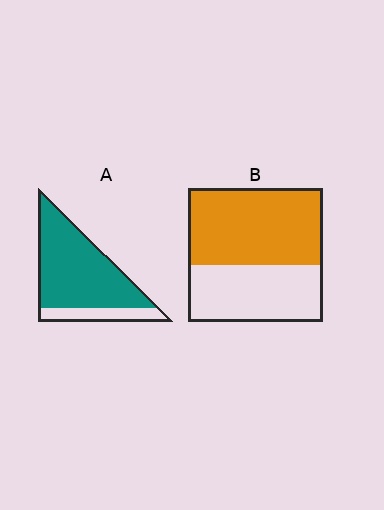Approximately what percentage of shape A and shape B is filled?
A is approximately 80% and B is approximately 55%.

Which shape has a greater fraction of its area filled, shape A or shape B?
Shape A.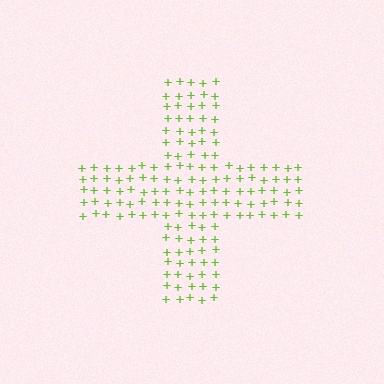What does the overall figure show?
The overall figure shows a cross.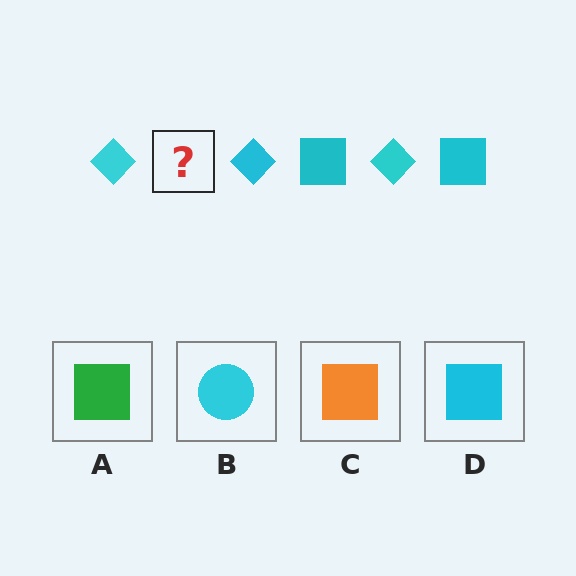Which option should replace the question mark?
Option D.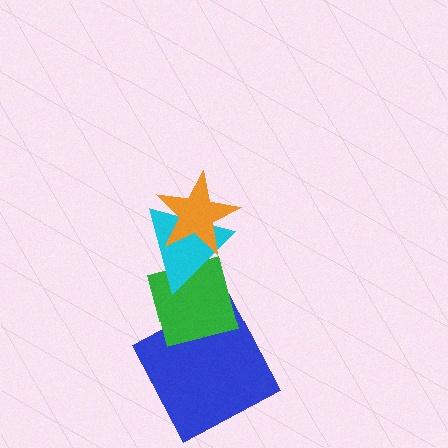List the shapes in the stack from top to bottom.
From top to bottom: the orange star, the cyan triangle, the green square, the blue square.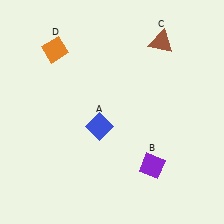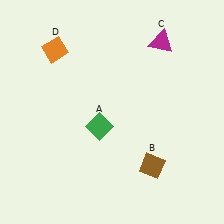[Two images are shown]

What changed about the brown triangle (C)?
In Image 1, C is brown. In Image 2, it changed to magenta.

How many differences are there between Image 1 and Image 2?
There are 3 differences between the two images.